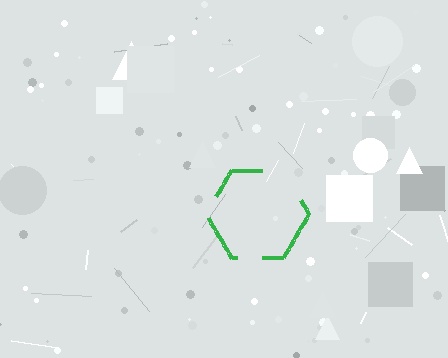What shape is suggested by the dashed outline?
The dashed outline suggests a hexagon.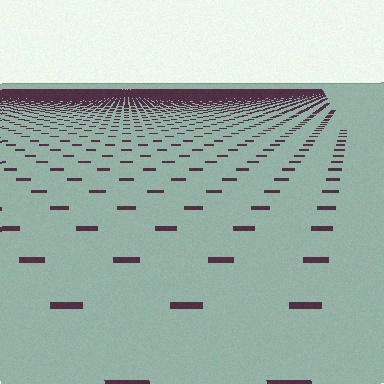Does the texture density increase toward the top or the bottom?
Density increases toward the top.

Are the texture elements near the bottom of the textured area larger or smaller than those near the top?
Larger. Near the bottom, elements are closer to the viewer and appear at a bigger on-screen size.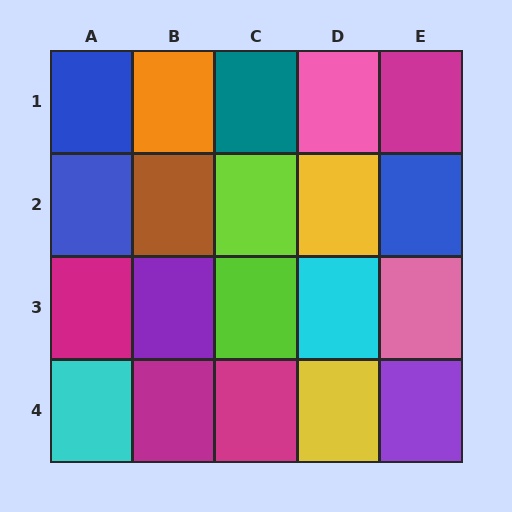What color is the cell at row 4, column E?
Purple.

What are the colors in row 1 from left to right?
Blue, orange, teal, pink, magenta.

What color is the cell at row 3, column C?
Lime.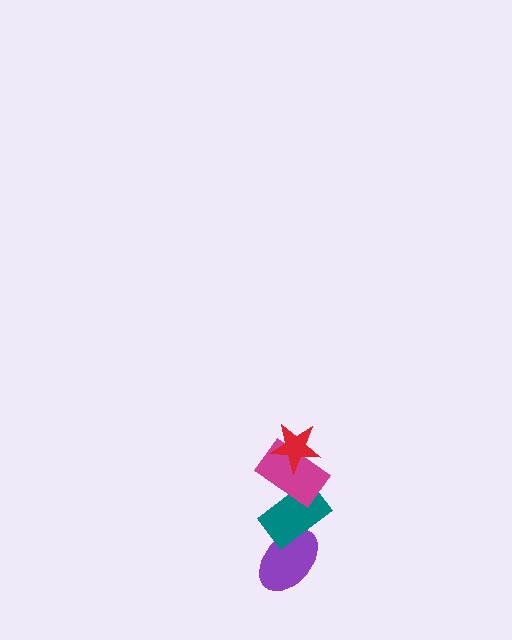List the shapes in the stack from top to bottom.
From top to bottom: the red star, the magenta rectangle, the teal rectangle, the purple ellipse.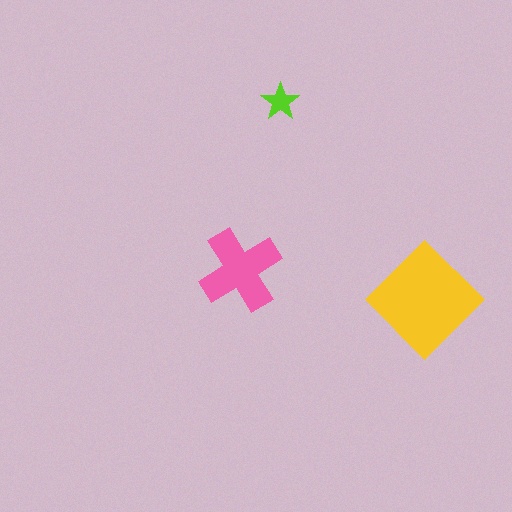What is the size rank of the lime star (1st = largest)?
3rd.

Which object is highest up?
The lime star is topmost.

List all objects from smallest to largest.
The lime star, the pink cross, the yellow diamond.